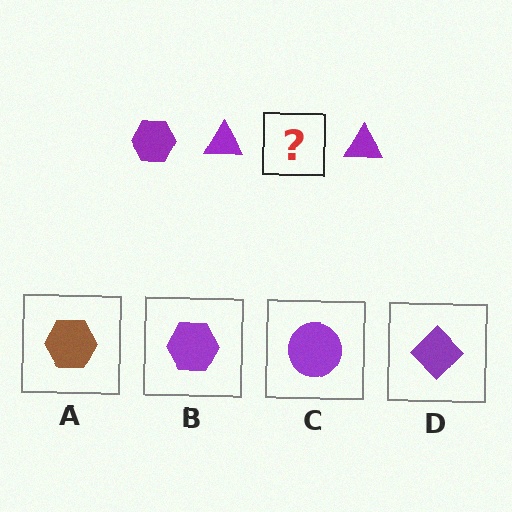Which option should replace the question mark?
Option B.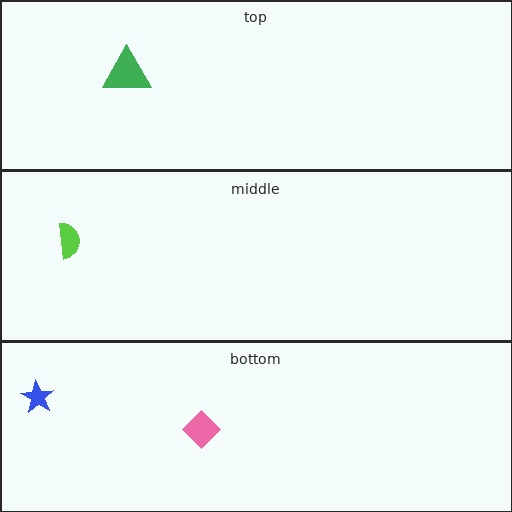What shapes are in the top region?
The green triangle.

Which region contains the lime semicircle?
The middle region.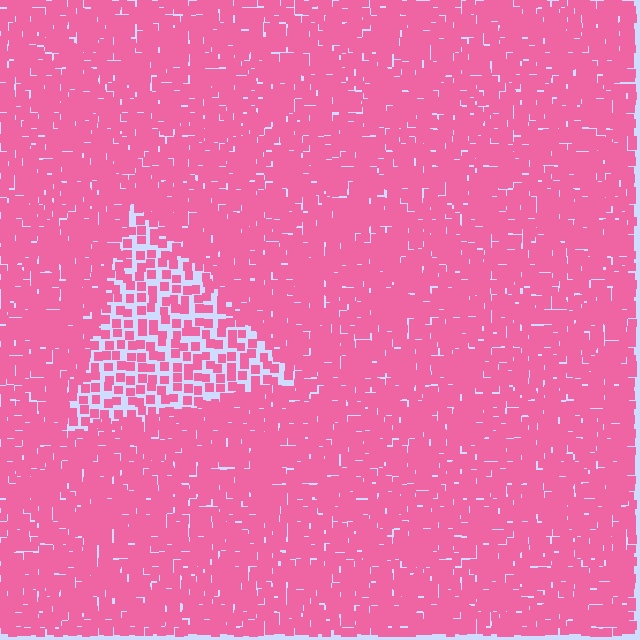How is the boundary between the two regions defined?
The boundary is defined by a change in element density (approximately 2.2x ratio). All elements are the same color, size, and shape.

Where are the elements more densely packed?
The elements are more densely packed outside the triangle boundary.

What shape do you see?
I see a triangle.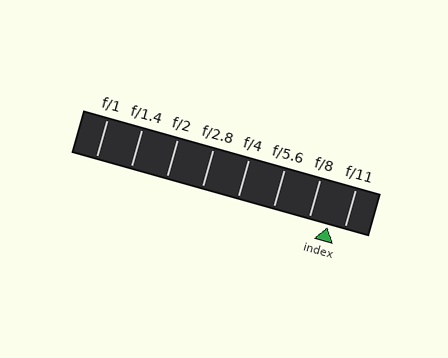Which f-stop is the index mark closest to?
The index mark is closest to f/11.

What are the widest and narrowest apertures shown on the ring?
The widest aperture shown is f/1 and the narrowest is f/11.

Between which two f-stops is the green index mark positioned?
The index mark is between f/8 and f/11.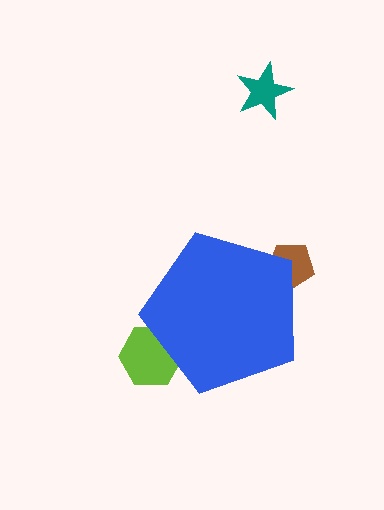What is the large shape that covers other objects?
A blue pentagon.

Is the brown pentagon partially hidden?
Yes, the brown pentagon is partially hidden behind the blue pentagon.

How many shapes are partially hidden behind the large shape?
2 shapes are partially hidden.